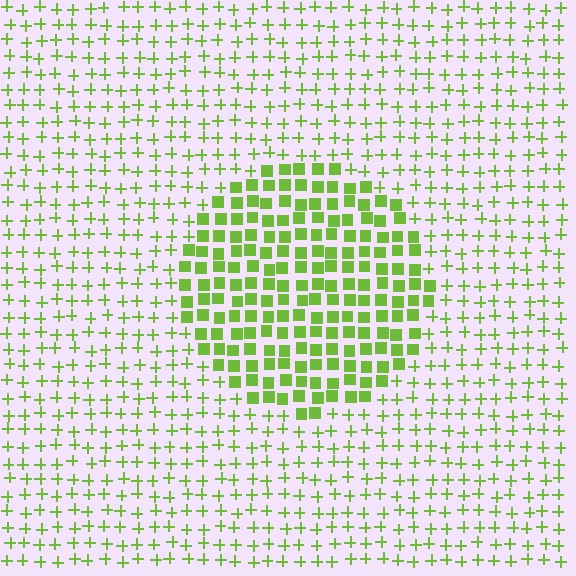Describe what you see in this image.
The image is filled with small lime elements arranged in a uniform grid. A circle-shaped region contains squares, while the surrounding area contains plus signs. The boundary is defined purely by the change in element shape.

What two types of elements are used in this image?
The image uses squares inside the circle region and plus signs outside it.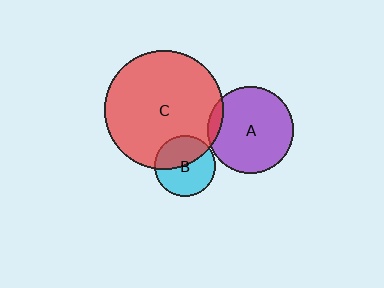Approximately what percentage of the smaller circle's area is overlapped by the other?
Approximately 45%.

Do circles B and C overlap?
Yes.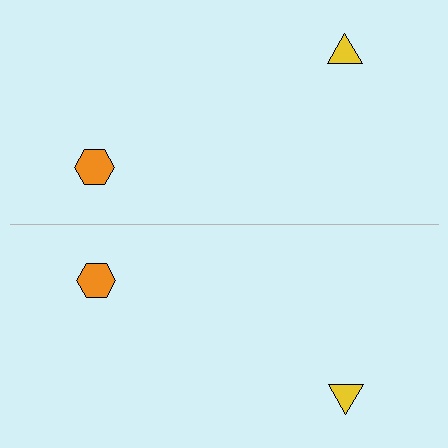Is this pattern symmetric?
Yes, this pattern has bilateral (reflection) symmetry.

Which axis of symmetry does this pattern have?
The pattern has a horizontal axis of symmetry running through the center of the image.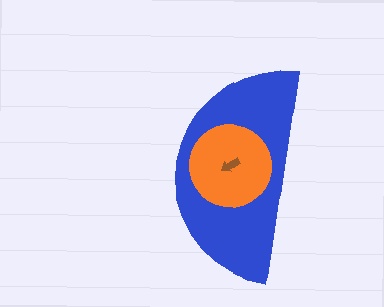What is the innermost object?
The brown arrow.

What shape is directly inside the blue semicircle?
The orange circle.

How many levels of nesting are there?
3.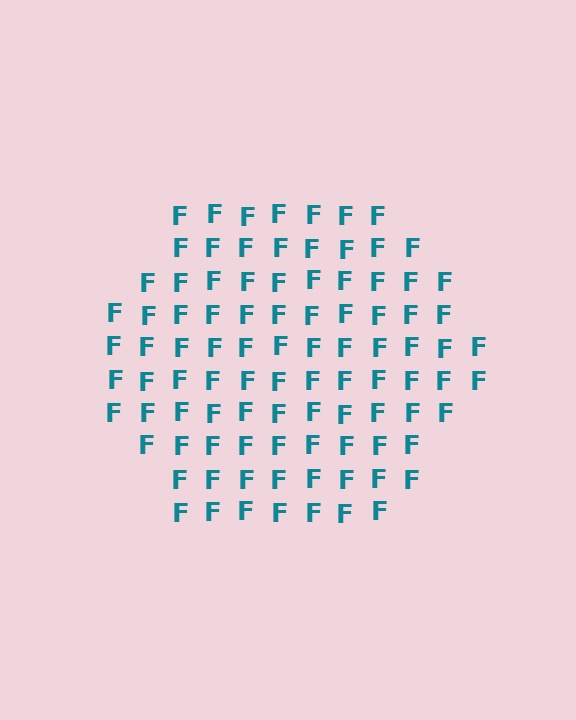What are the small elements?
The small elements are letter F's.